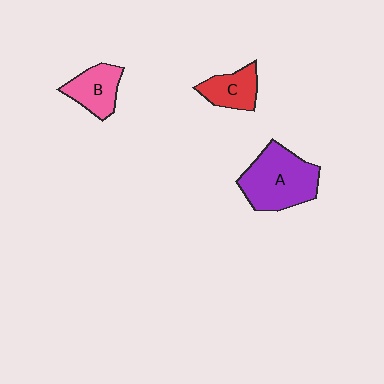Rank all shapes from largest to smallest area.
From largest to smallest: A (purple), B (pink), C (red).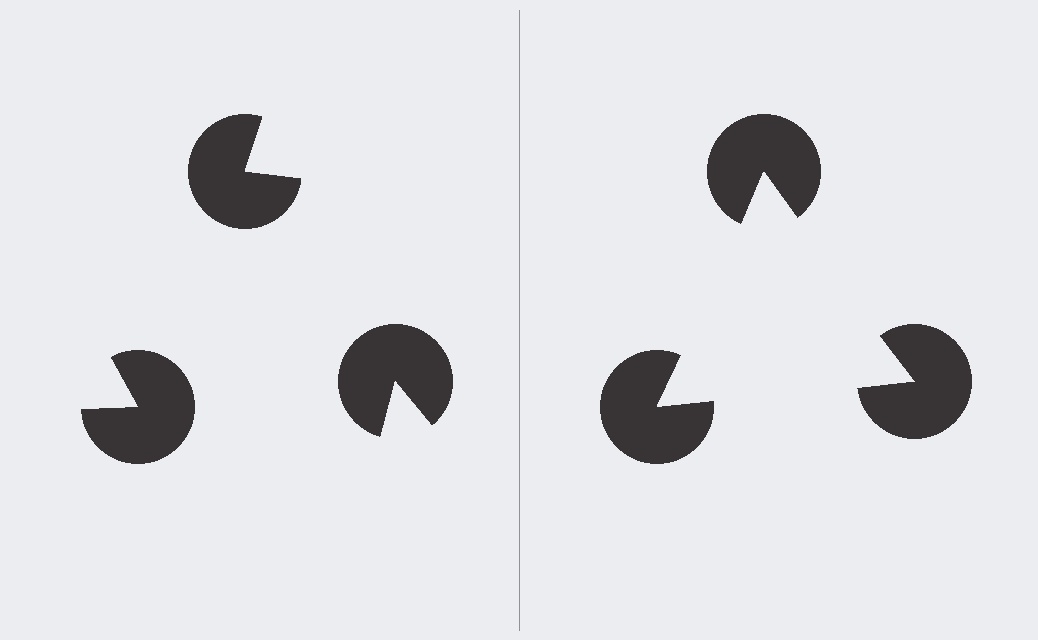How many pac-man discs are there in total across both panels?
6 — 3 on each side.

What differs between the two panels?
The pac-man discs are positioned identically on both sides; only the wedge orientations differ. On the right they align to a triangle; on the left they are misaligned.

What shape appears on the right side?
An illusory triangle.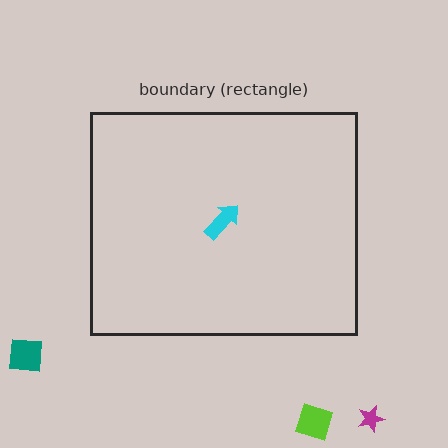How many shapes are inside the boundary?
1 inside, 3 outside.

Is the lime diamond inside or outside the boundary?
Outside.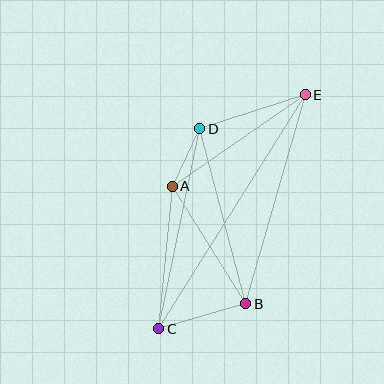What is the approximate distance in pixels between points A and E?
The distance between A and E is approximately 161 pixels.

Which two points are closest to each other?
Points A and D are closest to each other.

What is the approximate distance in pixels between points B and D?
The distance between B and D is approximately 181 pixels.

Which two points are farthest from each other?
Points C and E are farthest from each other.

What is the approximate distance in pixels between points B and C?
The distance between B and C is approximately 91 pixels.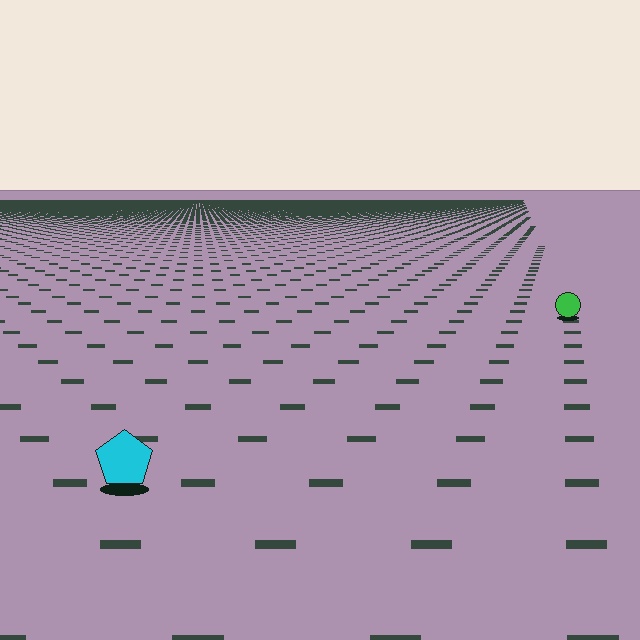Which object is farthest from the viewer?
The green circle is farthest from the viewer. It appears smaller and the ground texture around it is denser.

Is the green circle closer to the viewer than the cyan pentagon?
No. The cyan pentagon is closer — you can tell from the texture gradient: the ground texture is coarser near it.